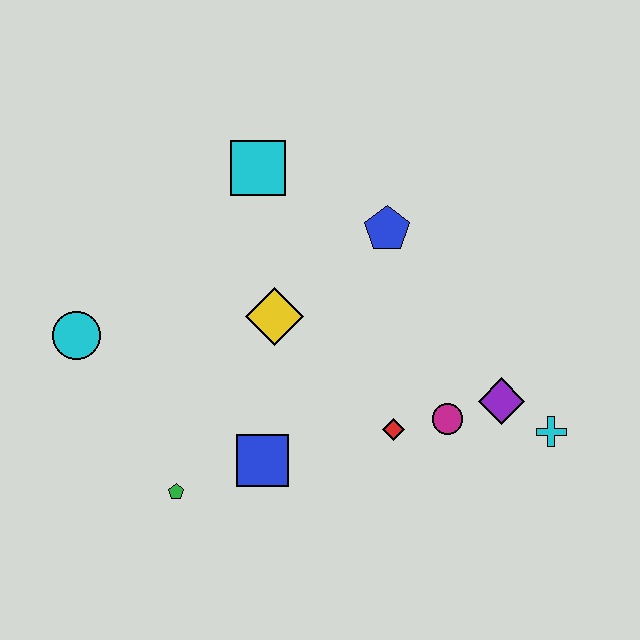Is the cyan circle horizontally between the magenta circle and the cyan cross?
No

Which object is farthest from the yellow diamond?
The cyan cross is farthest from the yellow diamond.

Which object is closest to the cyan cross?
The purple diamond is closest to the cyan cross.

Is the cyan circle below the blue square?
No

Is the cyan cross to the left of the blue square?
No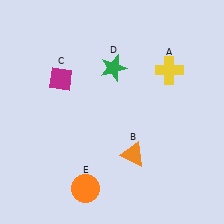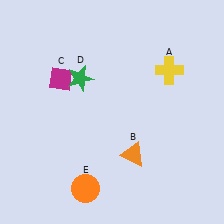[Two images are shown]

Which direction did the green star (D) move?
The green star (D) moved left.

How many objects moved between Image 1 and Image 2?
1 object moved between the two images.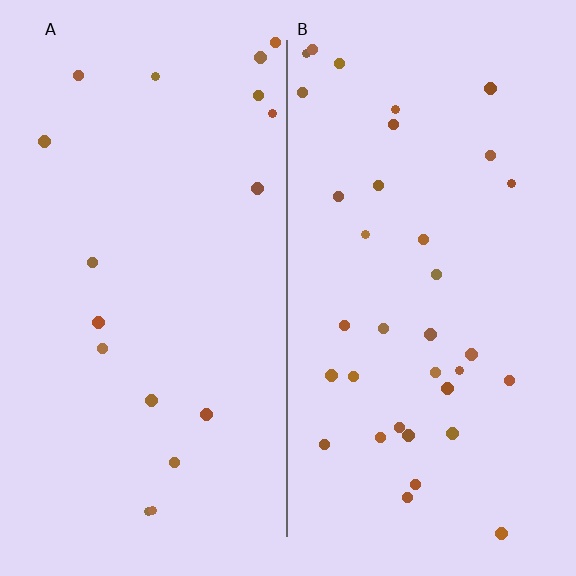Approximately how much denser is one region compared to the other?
Approximately 2.0× — region B over region A.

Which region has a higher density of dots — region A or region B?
B (the right).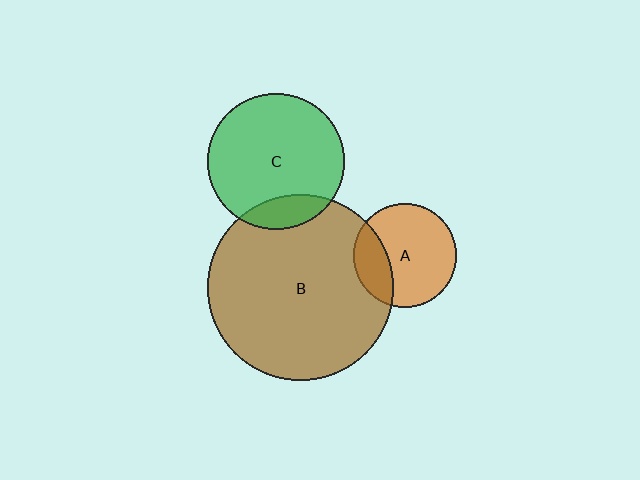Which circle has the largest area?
Circle B (brown).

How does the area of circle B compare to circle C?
Approximately 1.9 times.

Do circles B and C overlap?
Yes.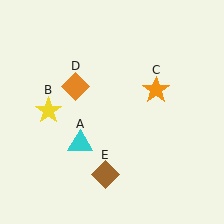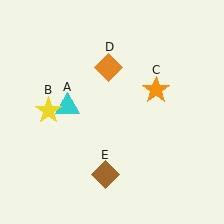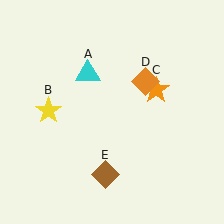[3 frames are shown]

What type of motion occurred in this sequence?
The cyan triangle (object A), orange diamond (object D) rotated clockwise around the center of the scene.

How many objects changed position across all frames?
2 objects changed position: cyan triangle (object A), orange diamond (object D).